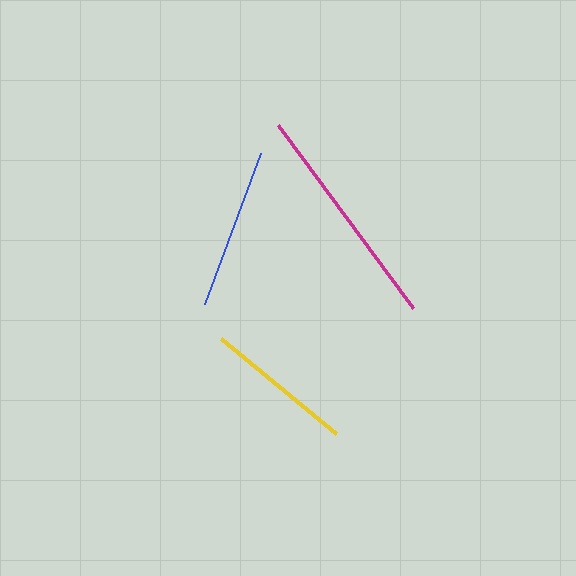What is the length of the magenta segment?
The magenta segment is approximately 227 pixels long.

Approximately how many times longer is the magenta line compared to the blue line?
The magenta line is approximately 1.4 times the length of the blue line.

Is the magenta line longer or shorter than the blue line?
The magenta line is longer than the blue line.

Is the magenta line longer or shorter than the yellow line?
The magenta line is longer than the yellow line.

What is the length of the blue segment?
The blue segment is approximately 160 pixels long.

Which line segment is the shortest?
The yellow line is the shortest at approximately 149 pixels.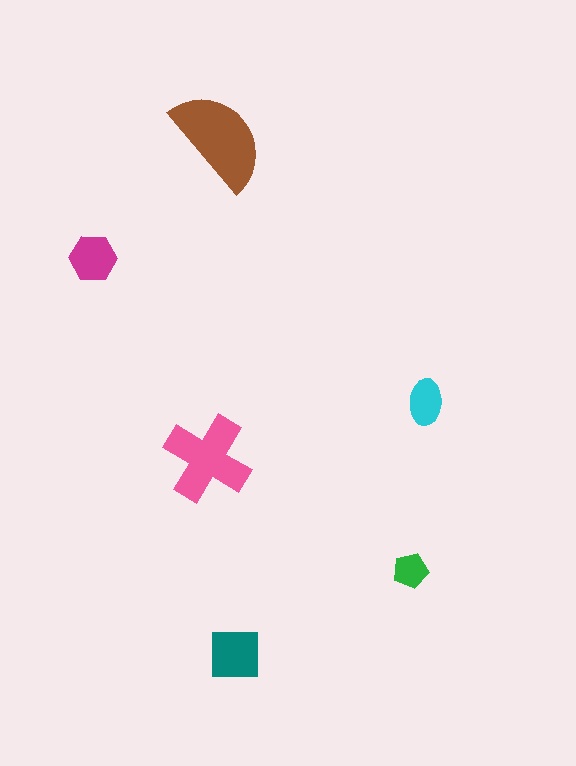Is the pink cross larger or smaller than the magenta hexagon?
Larger.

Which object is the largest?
The brown semicircle.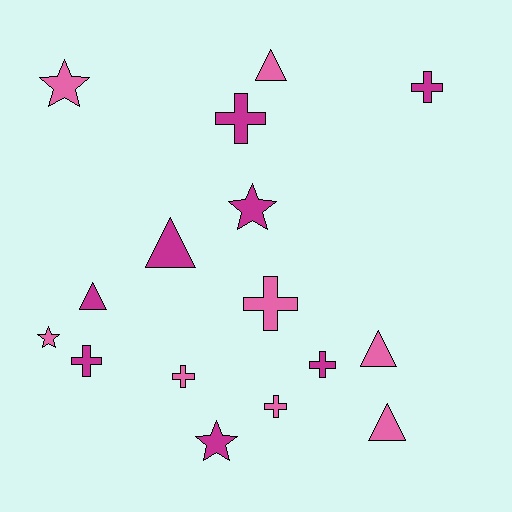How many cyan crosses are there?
There are no cyan crosses.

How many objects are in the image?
There are 16 objects.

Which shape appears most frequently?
Cross, with 7 objects.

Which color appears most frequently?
Pink, with 8 objects.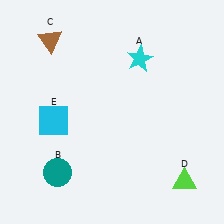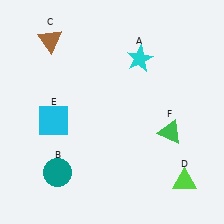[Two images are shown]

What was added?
A green triangle (F) was added in Image 2.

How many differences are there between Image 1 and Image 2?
There is 1 difference between the two images.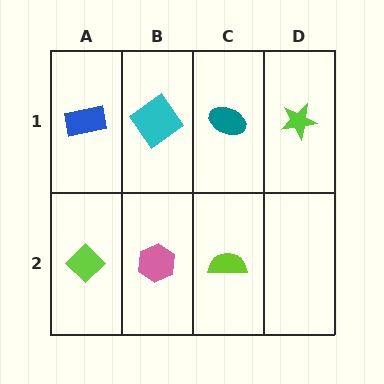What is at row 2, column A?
A lime diamond.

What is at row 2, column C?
A lime semicircle.